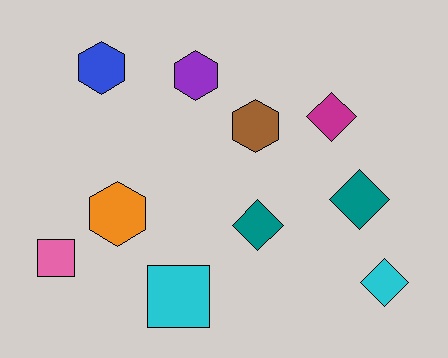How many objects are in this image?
There are 10 objects.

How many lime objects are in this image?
There are no lime objects.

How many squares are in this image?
There are 2 squares.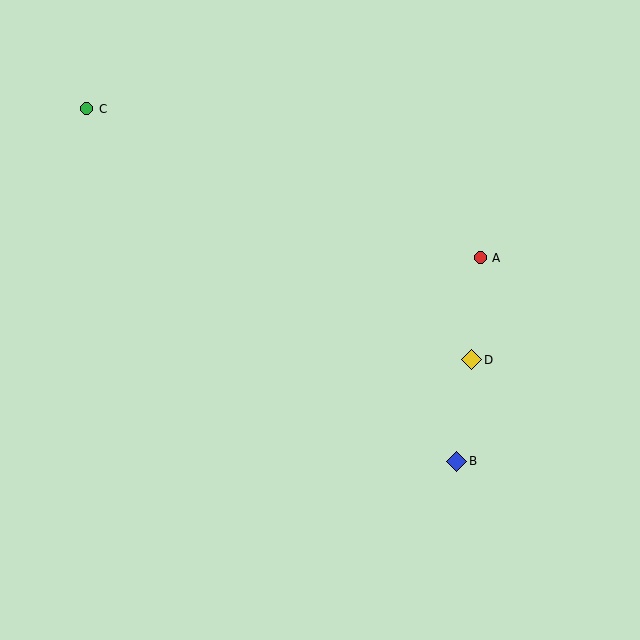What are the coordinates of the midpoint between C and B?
The midpoint between C and B is at (272, 285).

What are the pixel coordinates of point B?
Point B is at (457, 461).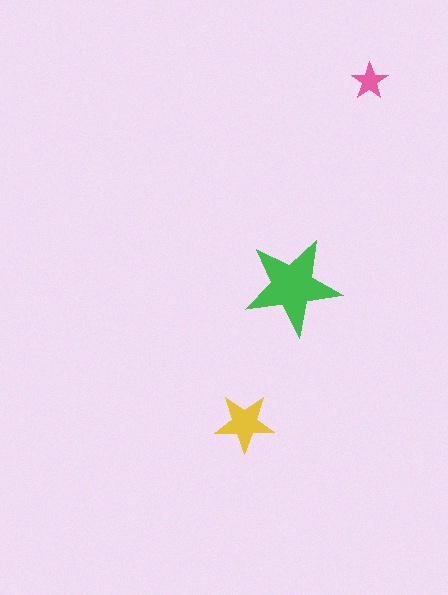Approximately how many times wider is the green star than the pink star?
About 2.5 times wider.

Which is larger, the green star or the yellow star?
The green one.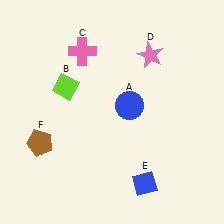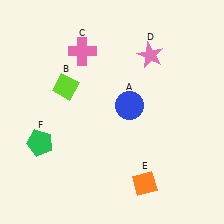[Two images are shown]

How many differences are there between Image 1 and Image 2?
There are 2 differences between the two images.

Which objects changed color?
E changed from blue to orange. F changed from brown to green.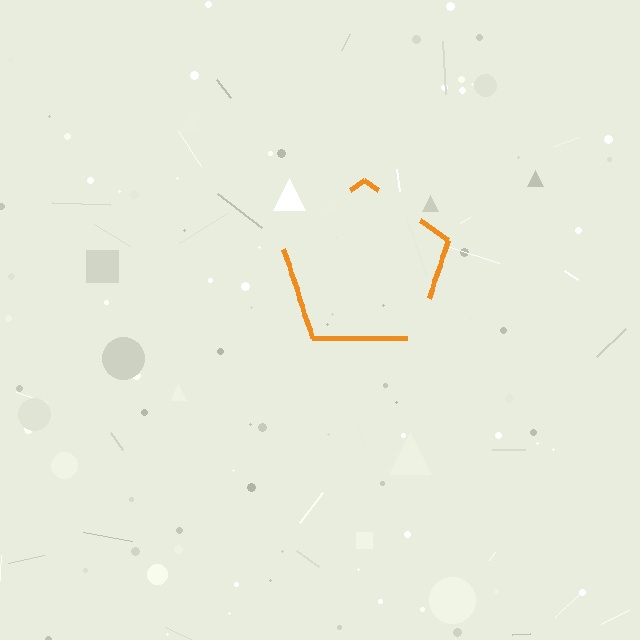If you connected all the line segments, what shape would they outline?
They would outline a pentagon.